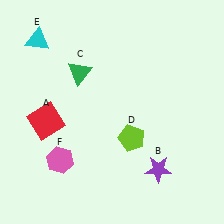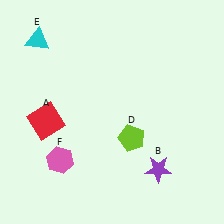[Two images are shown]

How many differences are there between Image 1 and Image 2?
There is 1 difference between the two images.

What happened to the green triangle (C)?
The green triangle (C) was removed in Image 2. It was in the top-left area of Image 1.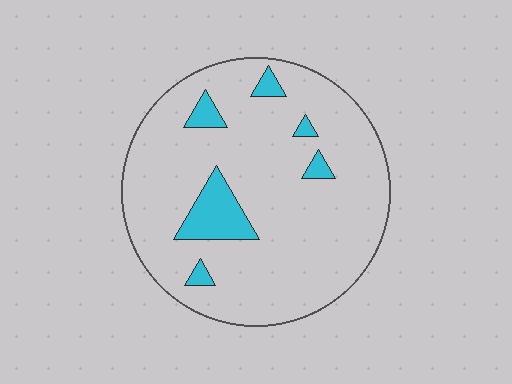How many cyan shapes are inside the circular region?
6.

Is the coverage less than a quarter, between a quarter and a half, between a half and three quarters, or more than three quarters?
Less than a quarter.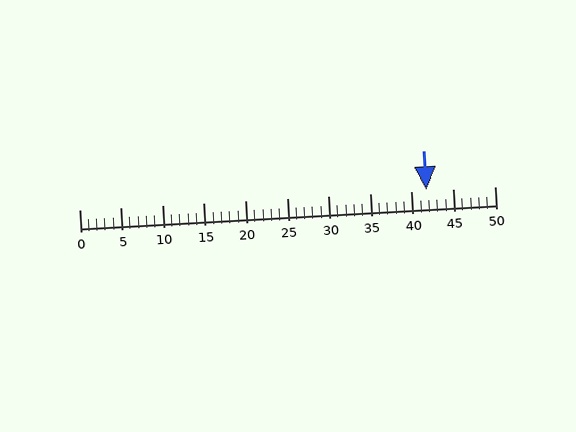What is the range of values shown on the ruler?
The ruler shows values from 0 to 50.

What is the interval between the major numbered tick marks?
The major tick marks are spaced 5 units apart.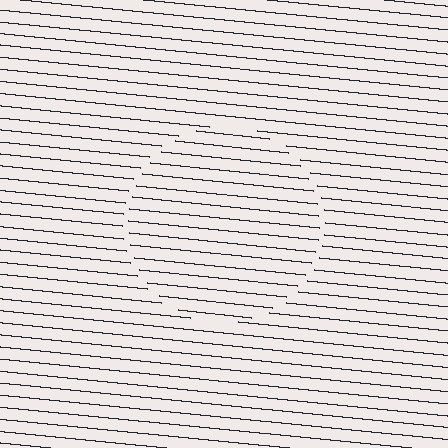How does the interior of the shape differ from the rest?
The interior of the shape contains the same grating, shifted by half a period — the contour is defined by the phase discontinuity where line-ends from the inner and outer gratings abut.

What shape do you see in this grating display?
An illusory circle. The interior of the shape contains the same grating, shifted by half a period — the contour is defined by the phase discontinuity where line-ends from the inner and outer gratings abut.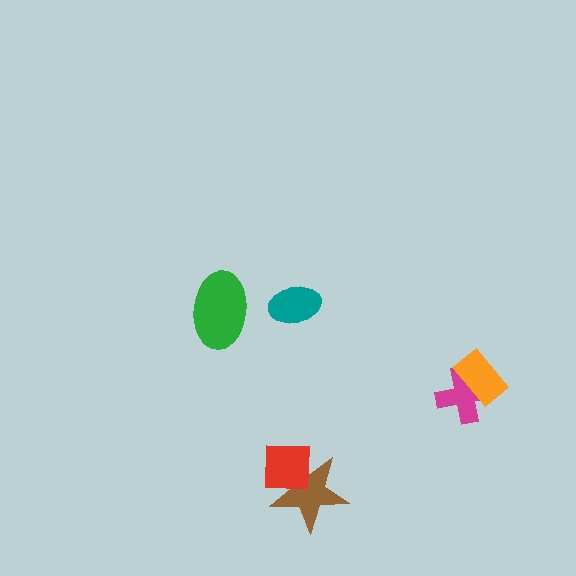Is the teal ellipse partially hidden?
No, no other shape covers it.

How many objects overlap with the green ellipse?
0 objects overlap with the green ellipse.